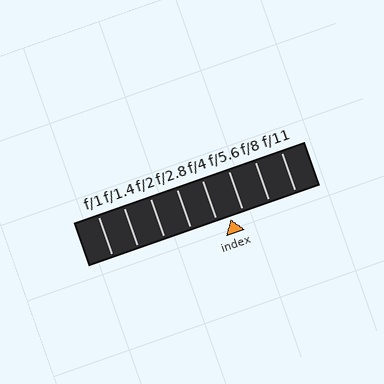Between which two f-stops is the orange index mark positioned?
The index mark is between f/4 and f/5.6.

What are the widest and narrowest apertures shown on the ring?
The widest aperture shown is f/1 and the narrowest is f/11.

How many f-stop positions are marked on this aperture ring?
There are 8 f-stop positions marked.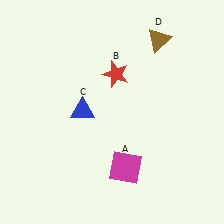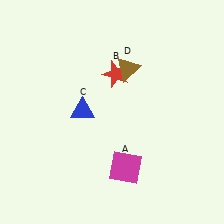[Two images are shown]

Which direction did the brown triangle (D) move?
The brown triangle (D) moved left.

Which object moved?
The brown triangle (D) moved left.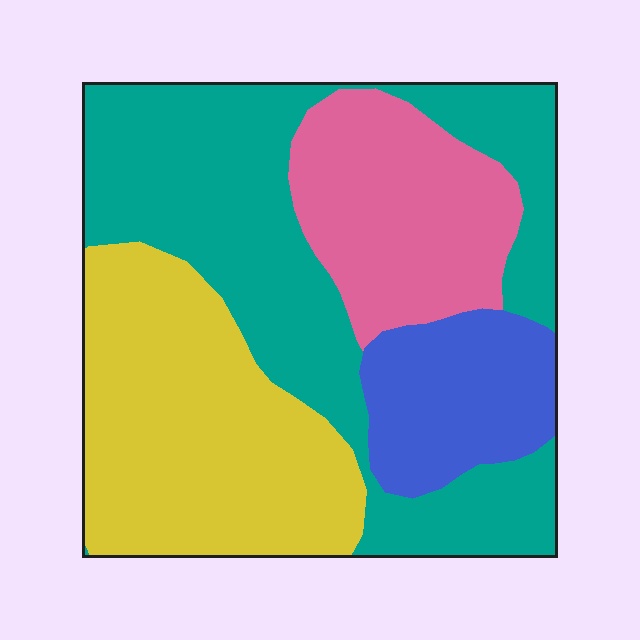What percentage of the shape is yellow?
Yellow covers roughly 30% of the shape.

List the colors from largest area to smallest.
From largest to smallest: teal, yellow, pink, blue.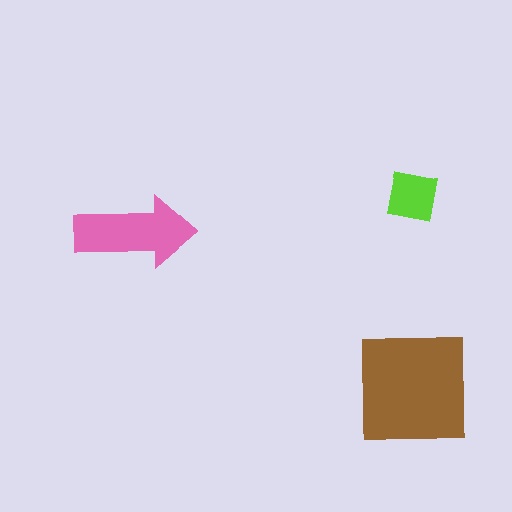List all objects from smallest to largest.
The lime square, the pink arrow, the brown square.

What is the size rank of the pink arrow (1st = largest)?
2nd.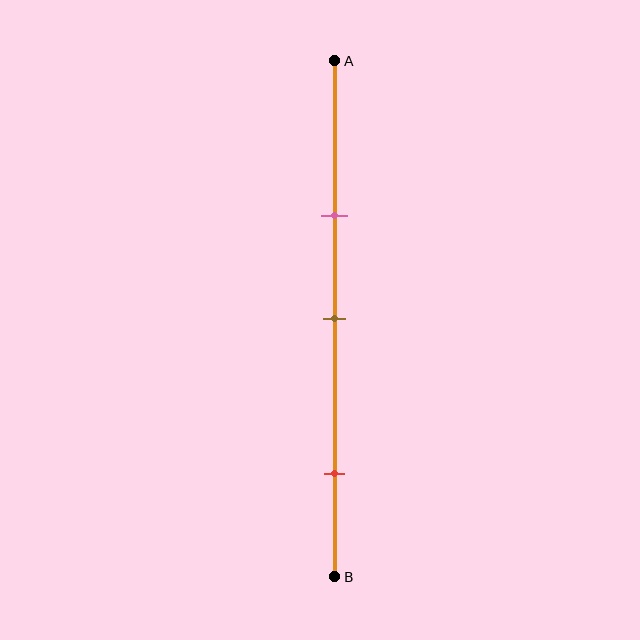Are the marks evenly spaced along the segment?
No, the marks are not evenly spaced.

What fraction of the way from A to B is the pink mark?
The pink mark is approximately 30% (0.3) of the way from A to B.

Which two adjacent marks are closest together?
The pink and brown marks are the closest adjacent pair.